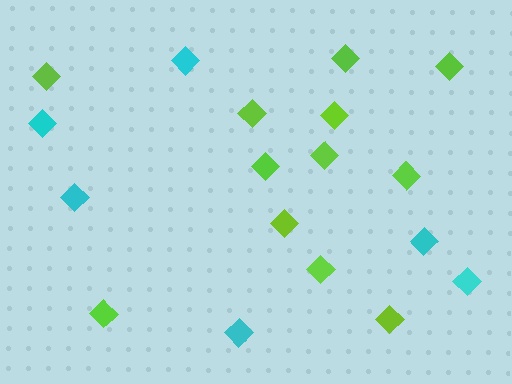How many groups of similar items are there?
There are 2 groups: one group of lime diamonds (12) and one group of cyan diamonds (6).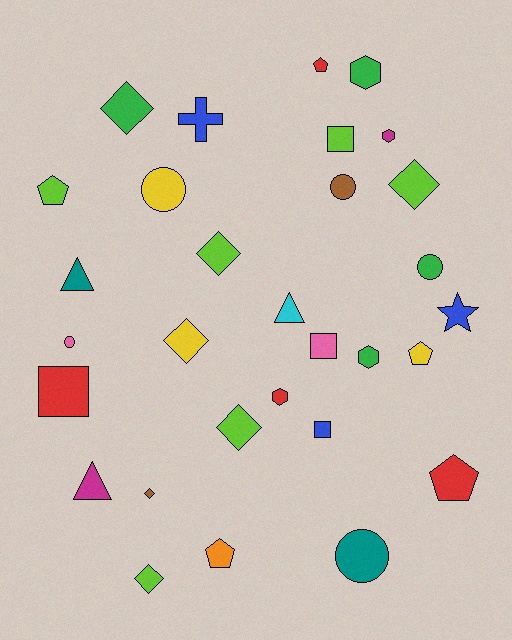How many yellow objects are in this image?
There are 3 yellow objects.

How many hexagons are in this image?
There are 4 hexagons.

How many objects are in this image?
There are 30 objects.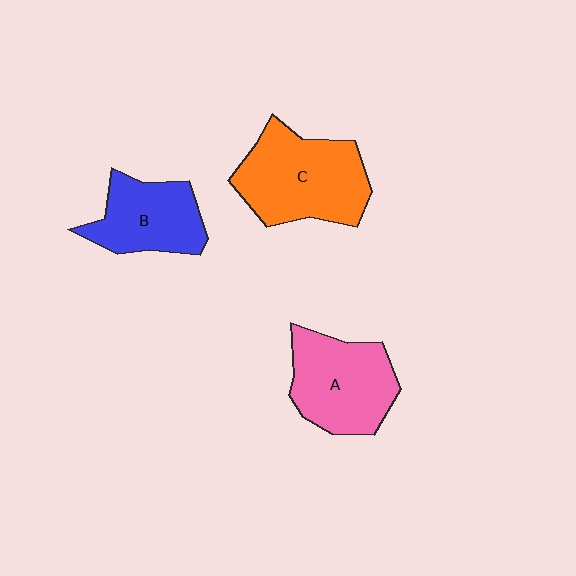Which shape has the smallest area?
Shape B (blue).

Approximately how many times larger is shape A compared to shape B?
Approximately 1.2 times.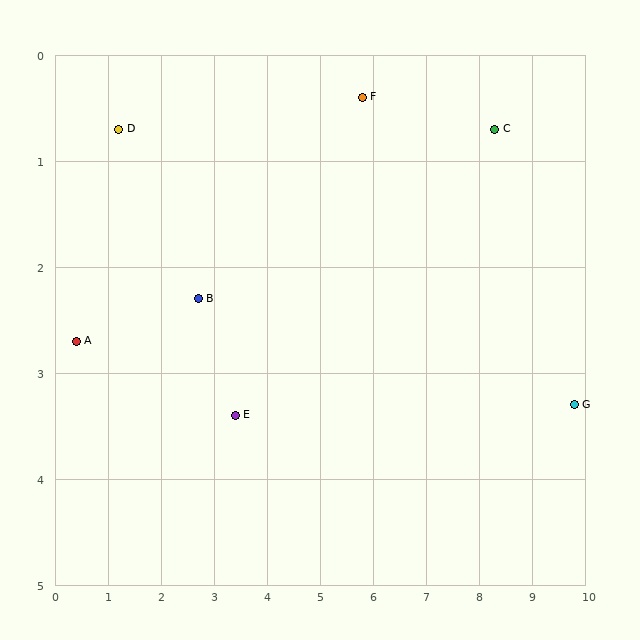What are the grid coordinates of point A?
Point A is at approximately (0.4, 2.7).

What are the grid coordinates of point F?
Point F is at approximately (5.8, 0.4).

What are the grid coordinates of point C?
Point C is at approximately (8.3, 0.7).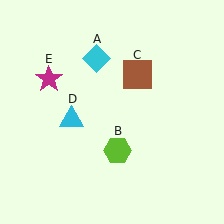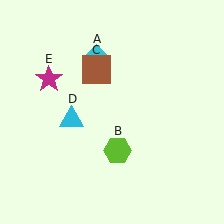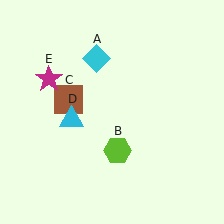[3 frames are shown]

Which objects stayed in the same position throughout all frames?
Cyan diamond (object A) and lime hexagon (object B) and cyan triangle (object D) and magenta star (object E) remained stationary.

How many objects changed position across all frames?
1 object changed position: brown square (object C).